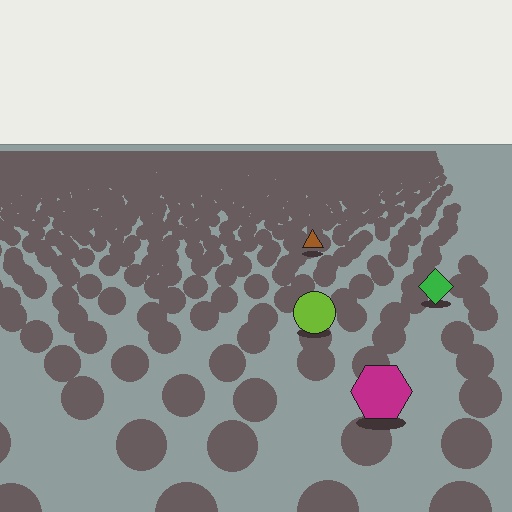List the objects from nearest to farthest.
From nearest to farthest: the magenta hexagon, the lime circle, the green diamond, the brown triangle.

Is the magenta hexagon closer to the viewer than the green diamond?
Yes. The magenta hexagon is closer — you can tell from the texture gradient: the ground texture is coarser near it.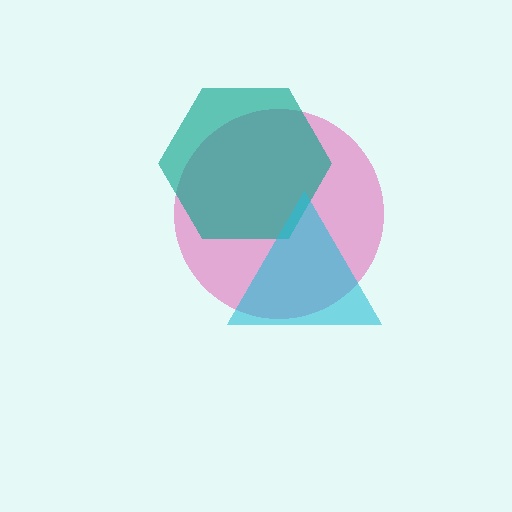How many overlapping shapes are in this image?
There are 3 overlapping shapes in the image.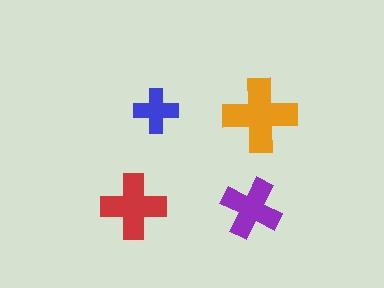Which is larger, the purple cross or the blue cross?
The purple one.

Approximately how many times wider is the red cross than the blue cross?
About 1.5 times wider.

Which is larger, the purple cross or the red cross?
The red one.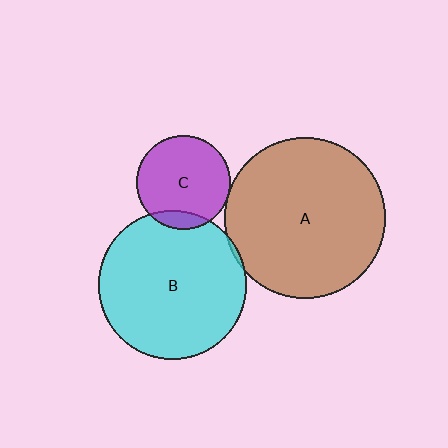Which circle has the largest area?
Circle A (brown).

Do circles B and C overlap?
Yes.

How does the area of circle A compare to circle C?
Approximately 2.9 times.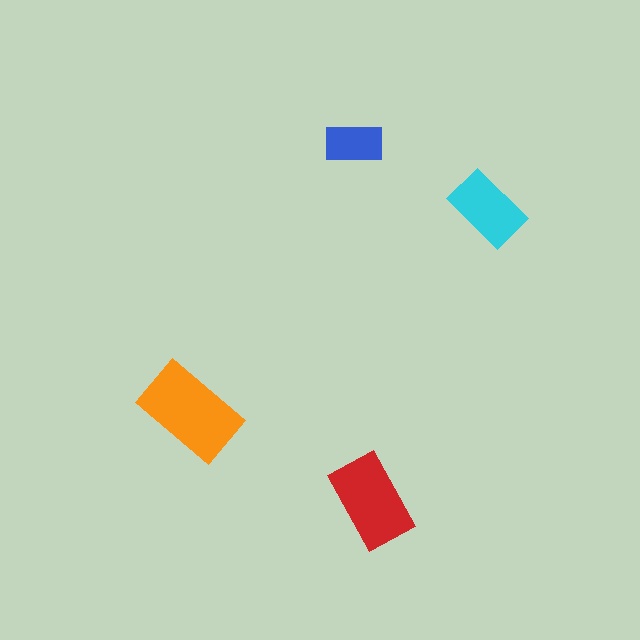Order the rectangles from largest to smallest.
the orange one, the red one, the cyan one, the blue one.